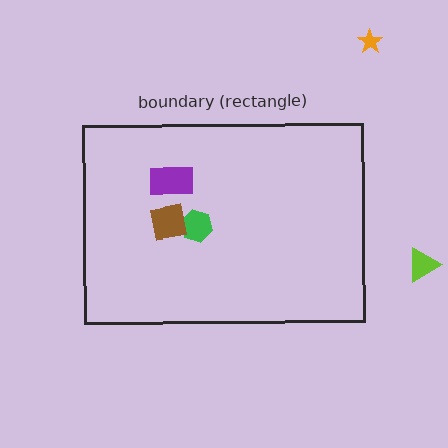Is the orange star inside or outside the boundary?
Outside.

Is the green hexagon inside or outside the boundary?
Inside.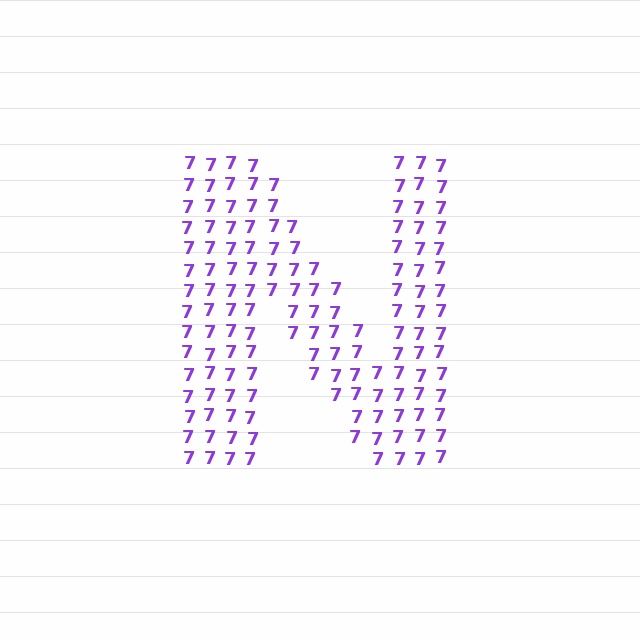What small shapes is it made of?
It is made of small digit 7's.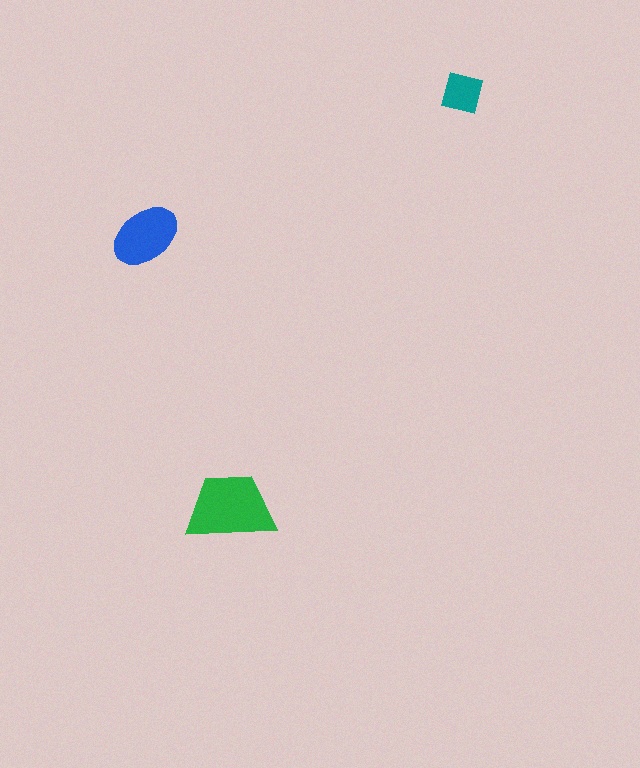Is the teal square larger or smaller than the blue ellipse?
Smaller.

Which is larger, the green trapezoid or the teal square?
The green trapezoid.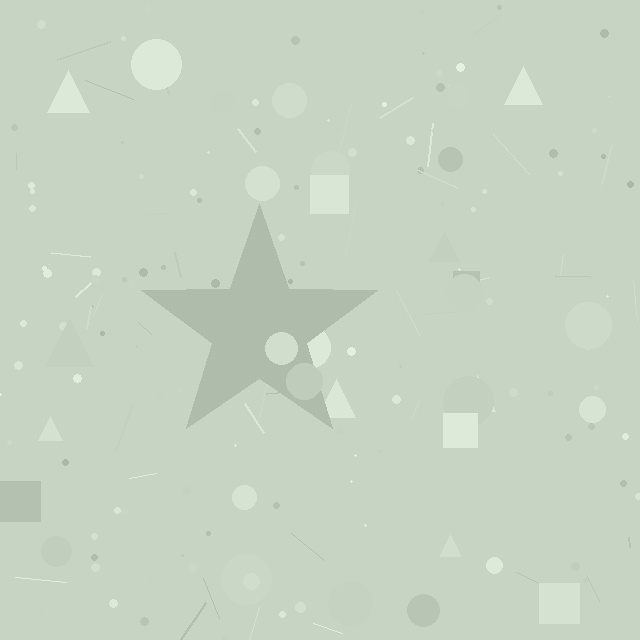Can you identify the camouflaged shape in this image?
The camouflaged shape is a star.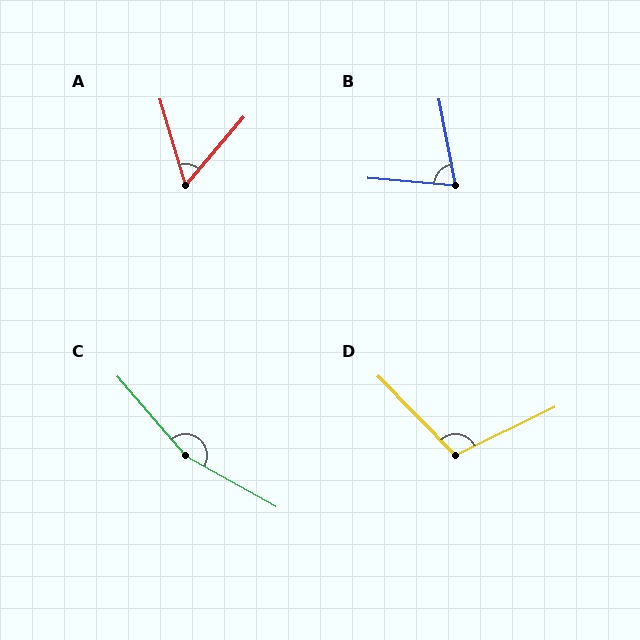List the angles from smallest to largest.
A (57°), B (75°), D (108°), C (160°).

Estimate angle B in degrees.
Approximately 75 degrees.